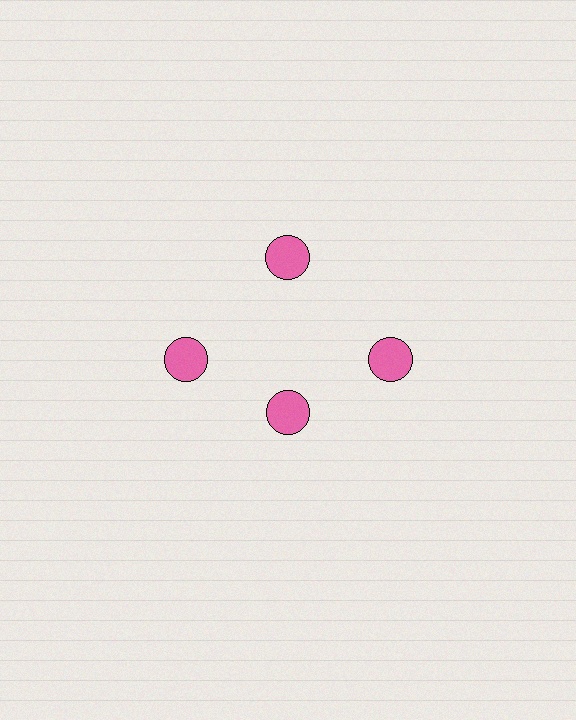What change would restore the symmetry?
The symmetry would be restored by moving it outward, back onto the ring so that all 4 circles sit at equal angles and equal distance from the center.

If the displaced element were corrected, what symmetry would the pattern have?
It would have 4-fold rotational symmetry — the pattern would map onto itself every 90 degrees.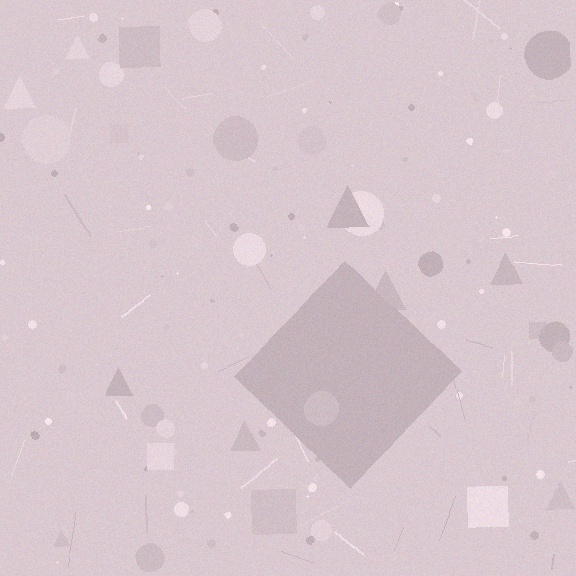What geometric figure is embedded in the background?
A diamond is embedded in the background.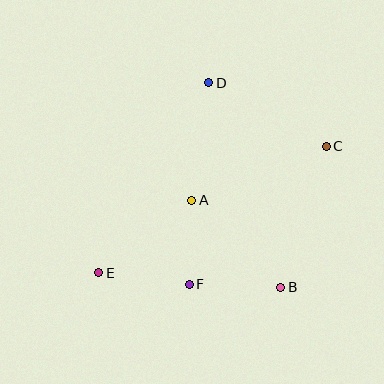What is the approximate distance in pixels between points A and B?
The distance between A and B is approximately 124 pixels.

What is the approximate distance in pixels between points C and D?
The distance between C and D is approximately 133 pixels.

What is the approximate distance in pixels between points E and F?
The distance between E and F is approximately 91 pixels.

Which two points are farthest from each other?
Points C and E are farthest from each other.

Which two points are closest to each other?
Points A and F are closest to each other.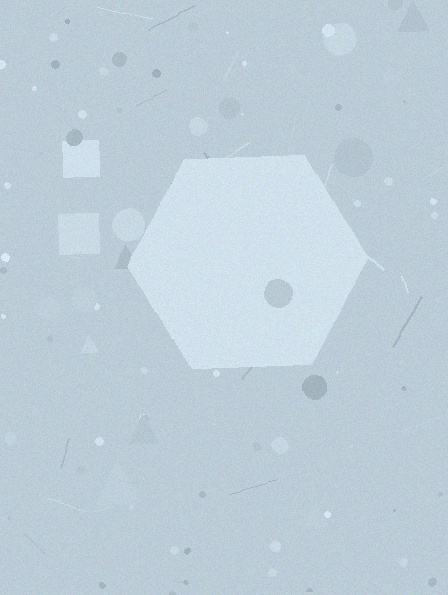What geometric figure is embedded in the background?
A hexagon is embedded in the background.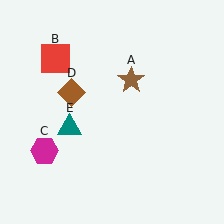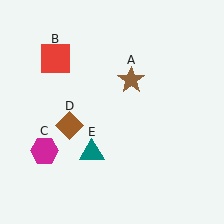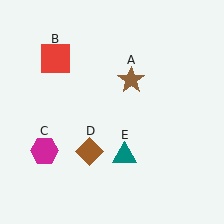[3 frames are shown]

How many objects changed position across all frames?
2 objects changed position: brown diamond (object D), teal triangle (object E).